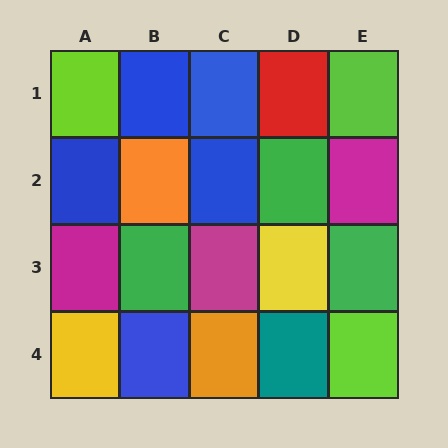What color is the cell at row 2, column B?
Orange.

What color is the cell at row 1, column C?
Blue.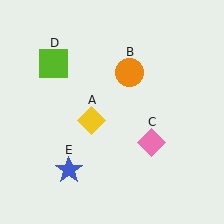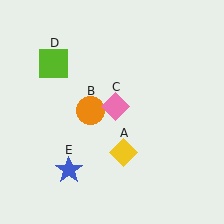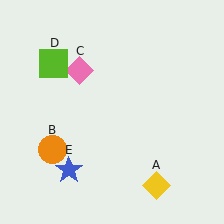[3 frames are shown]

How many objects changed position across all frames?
3 objects changed position: yellow diamond (object A), orange circle (object B), pink diamond (object C).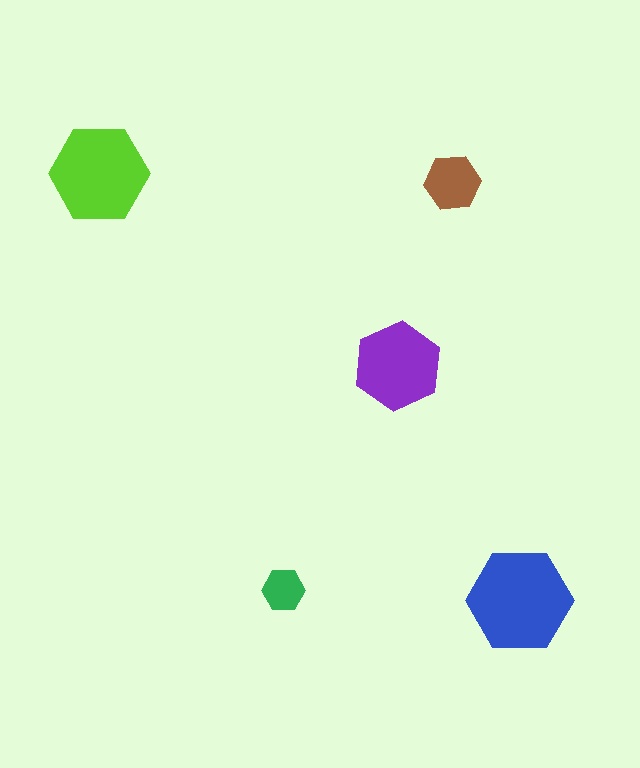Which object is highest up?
The lime hexagon is topmost.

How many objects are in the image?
There are 5 objects in the image.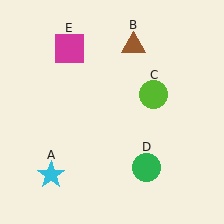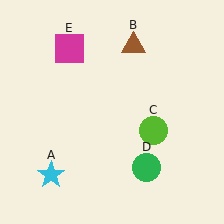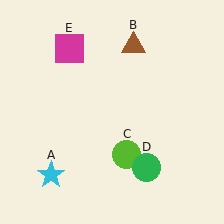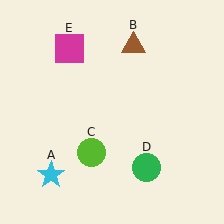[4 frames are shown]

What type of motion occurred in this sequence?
The lime circle (object C) rotated clockwise around the center of the scene.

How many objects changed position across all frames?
1 object changed position: lime circle (object C).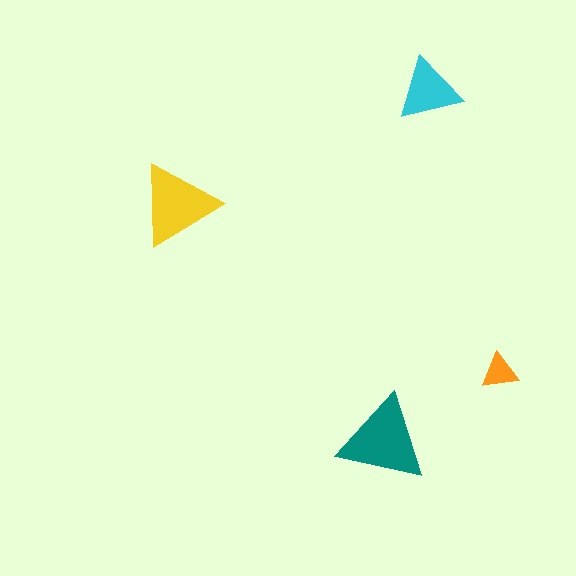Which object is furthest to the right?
The orange triangle is rightmost.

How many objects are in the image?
There are 4 objects in the image.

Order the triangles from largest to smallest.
the teal one, the yellow one, the cyan one, the orange one.